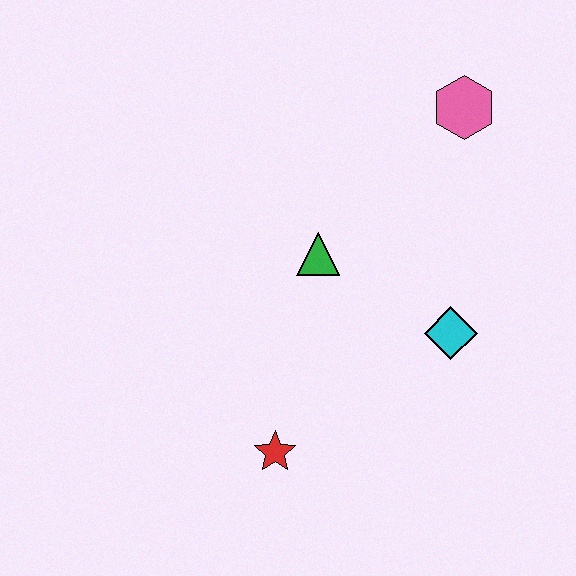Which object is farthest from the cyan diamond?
The pink hexagon is farthest from the cyan diamond.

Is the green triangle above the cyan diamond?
Yes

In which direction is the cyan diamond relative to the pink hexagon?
The cyan diamond is below the pink hexagon.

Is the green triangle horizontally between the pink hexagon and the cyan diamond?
No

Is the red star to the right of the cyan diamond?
No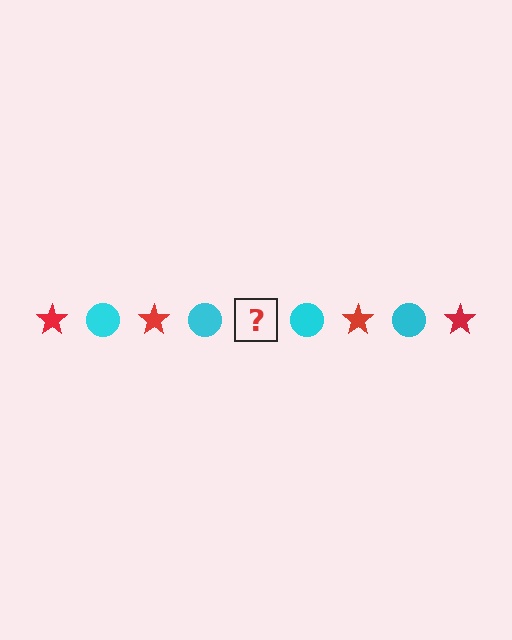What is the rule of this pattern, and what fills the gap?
The rule is that the pattern alternates between red star and cyan circle. The gap should be filled with a red star.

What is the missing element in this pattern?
The missing element is a red star.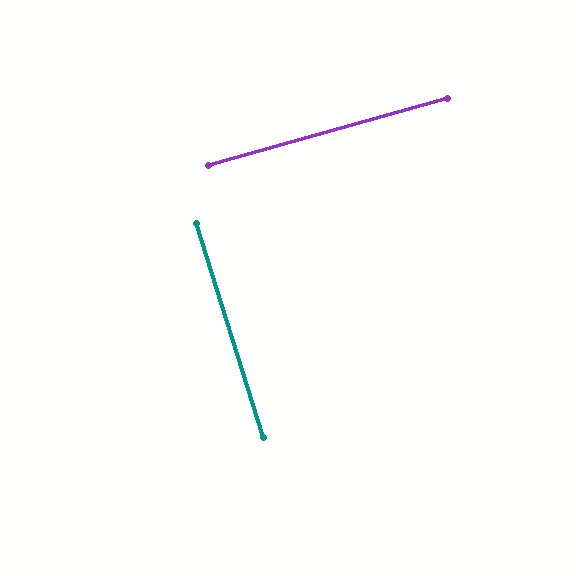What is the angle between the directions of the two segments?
Approximately 88 degrees.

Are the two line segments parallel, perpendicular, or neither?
Perpendicular — they meet at approximately 88°.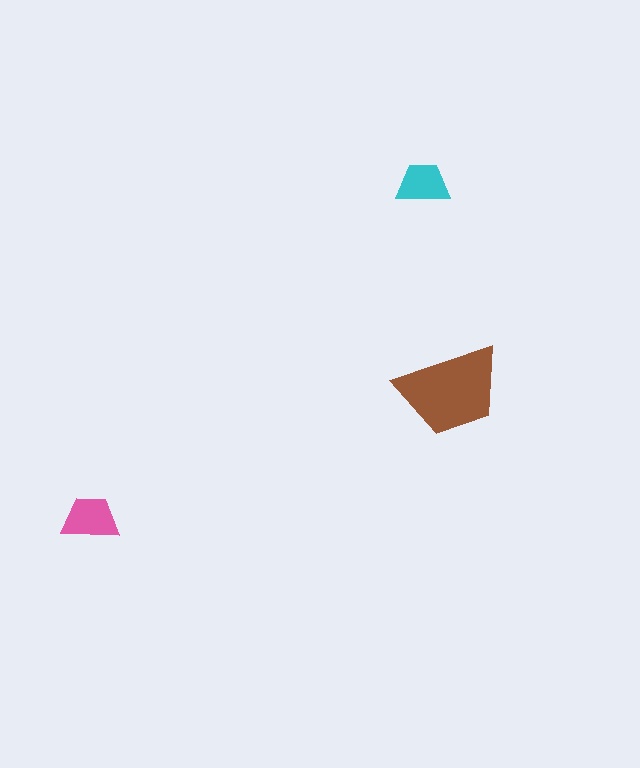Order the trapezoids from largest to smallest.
the brown one, the pink one, the cyan one.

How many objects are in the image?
There are 3 objects in the image.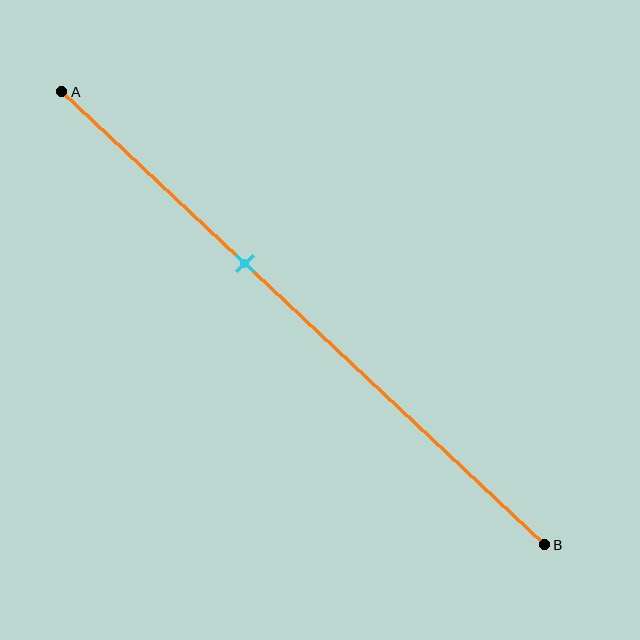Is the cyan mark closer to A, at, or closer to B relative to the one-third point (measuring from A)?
The cyan mark is closer to point B than the one-third point of segment AB.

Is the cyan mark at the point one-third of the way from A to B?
No, the mark is at about 40% from A, not at the 33% one-third point.